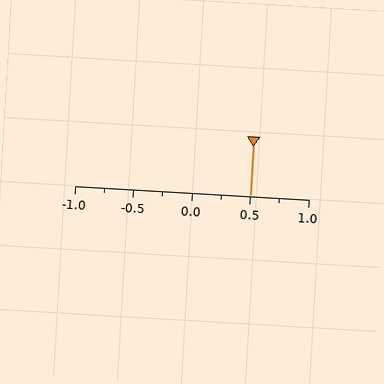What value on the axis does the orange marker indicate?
The marker indicates approximately 0.5.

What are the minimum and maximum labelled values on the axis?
The axis runs from -1.0 to 1.0.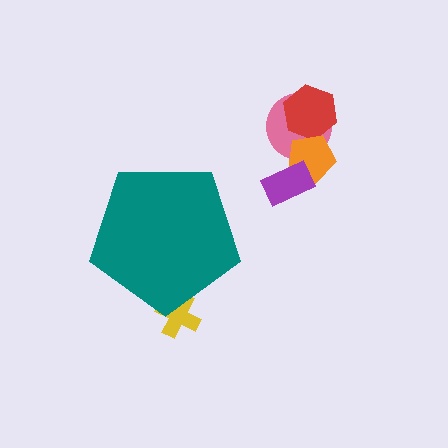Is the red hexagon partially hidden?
No, the red hexagon is fully visible.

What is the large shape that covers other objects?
A teal pentagon.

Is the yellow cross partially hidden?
Yes, the yellow cross is partially hidden behind the teal pentagon.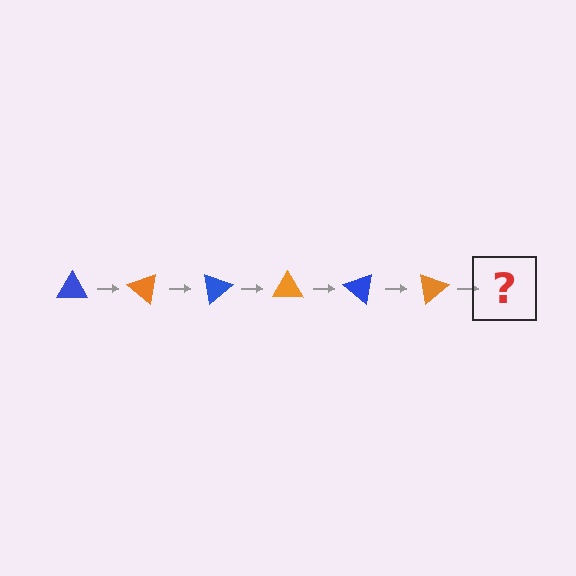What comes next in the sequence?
The next element should be a blue triangle, rotated 240 degrees from the start.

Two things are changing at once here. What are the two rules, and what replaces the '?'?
The two rules are that it rotates 40 degrees each step and the color cycles through blue and orange. The '?' should be a blue triangle, rotated 240 degrees from the start.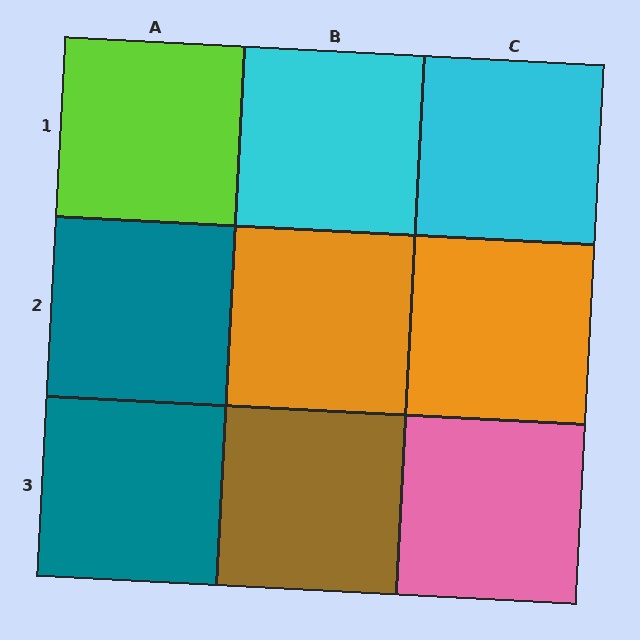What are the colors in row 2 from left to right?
Teal, orange, orange.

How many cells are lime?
1 cell is lime.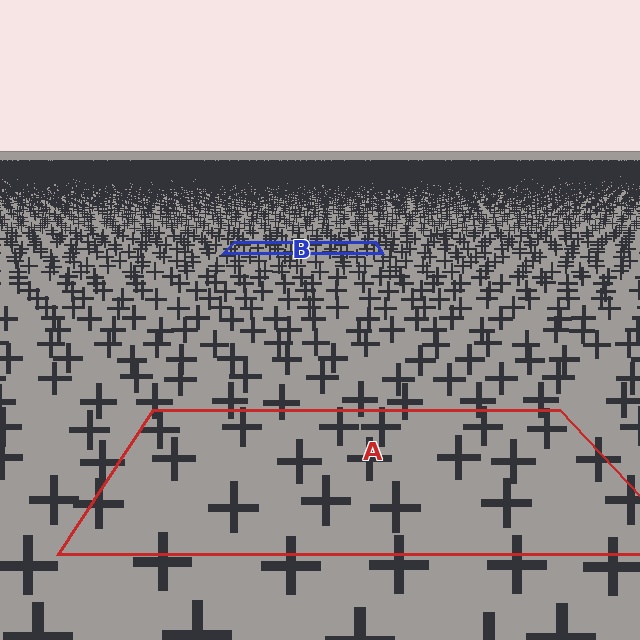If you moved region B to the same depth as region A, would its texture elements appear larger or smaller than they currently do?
They would appear larger. At a closer depth, the same texture elements are projected at a bigger on-screen size.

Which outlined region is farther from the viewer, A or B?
Region B is farther from the viewer — the texture elements inside it appear smaller and more densely packed.